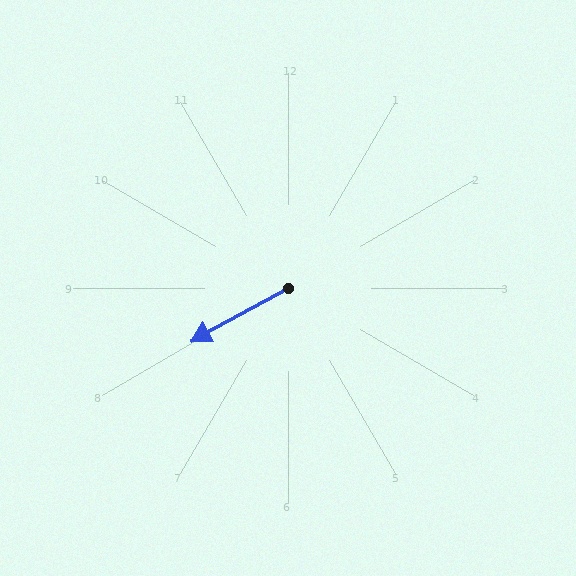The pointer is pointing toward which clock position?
Roughly 8 o'clock.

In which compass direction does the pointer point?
Southwest.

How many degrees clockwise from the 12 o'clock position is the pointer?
Approximately 241 degrees.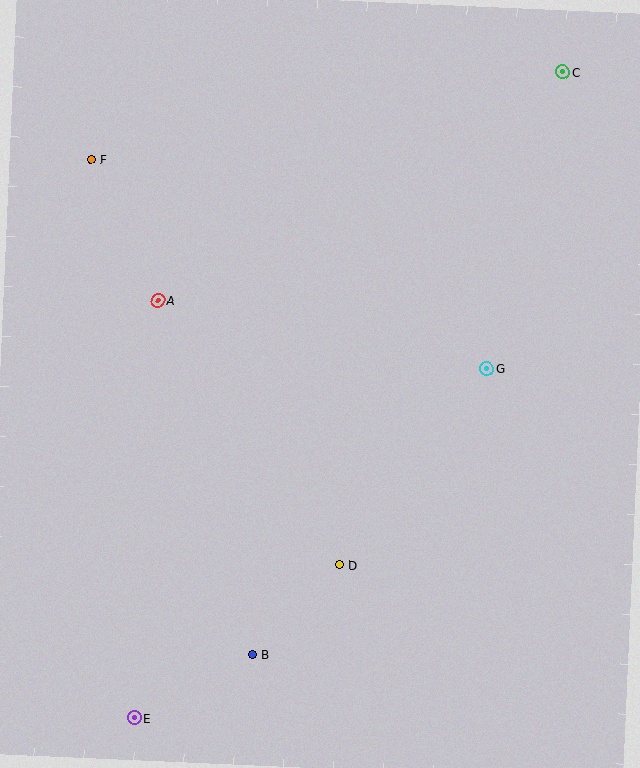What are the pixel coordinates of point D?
Point D is at (339, 565).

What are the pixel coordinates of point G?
Point G is at (487, 369).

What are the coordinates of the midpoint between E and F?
The midpoint between E and F is at (113, 439).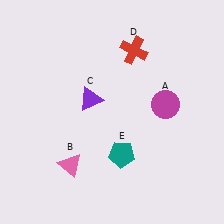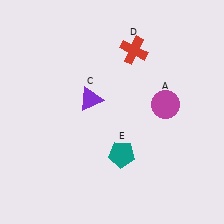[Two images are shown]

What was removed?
The pink triangle (B) was removed in Image 2.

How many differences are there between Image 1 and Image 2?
There is 1 difference between the two images.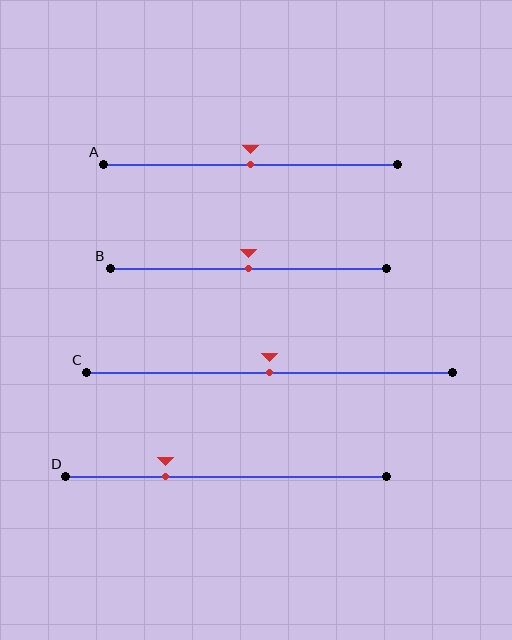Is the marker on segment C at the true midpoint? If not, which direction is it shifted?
Yes, the marker on segment C is at the true midpoint.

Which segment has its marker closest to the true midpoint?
Segment A has its marker closest to the true midpoint.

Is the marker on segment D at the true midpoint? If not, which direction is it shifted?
No, the marker on segment D is shifted to the left by about 19% of the segment length.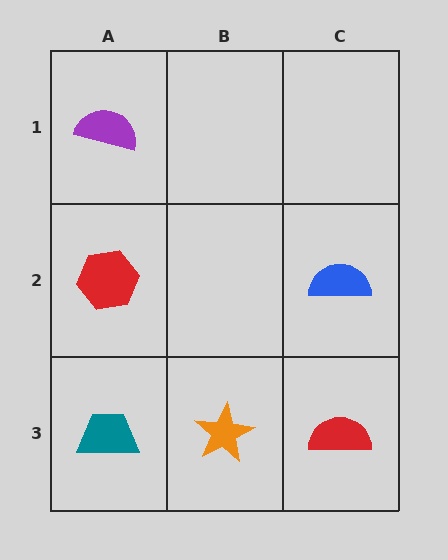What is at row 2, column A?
A red hexagon.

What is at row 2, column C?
A blue semicircle.